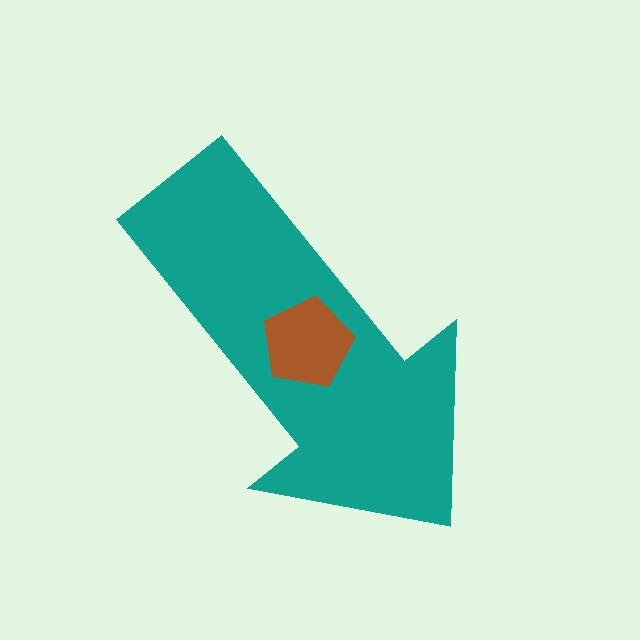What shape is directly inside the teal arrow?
The brown pentagon.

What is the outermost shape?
The teal arrow.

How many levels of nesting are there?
2.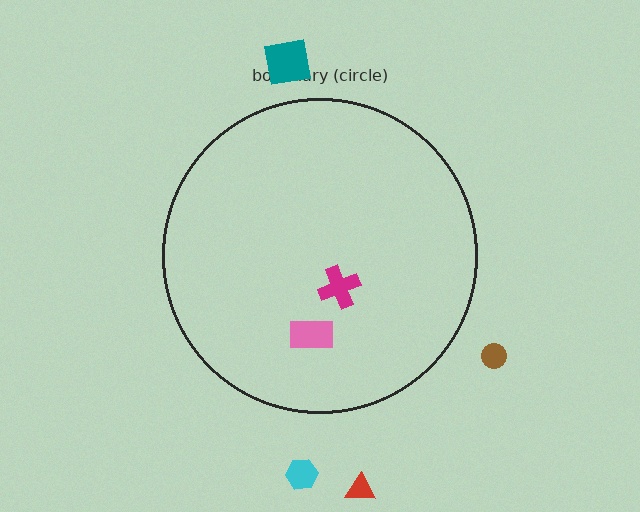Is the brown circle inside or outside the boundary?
Outside.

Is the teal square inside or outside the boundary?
Outside.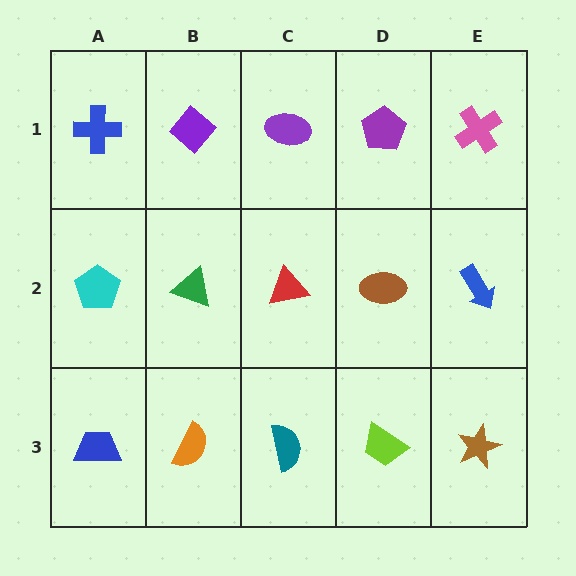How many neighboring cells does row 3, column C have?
3.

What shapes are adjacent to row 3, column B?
A green triangle (row 2, column B), a blue trapezoid (row 3, column A), a teal semicircle (row 3, column C).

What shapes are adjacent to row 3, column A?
A cyan pentagon (row 2, column A), an orange semicircle (row 3, column B).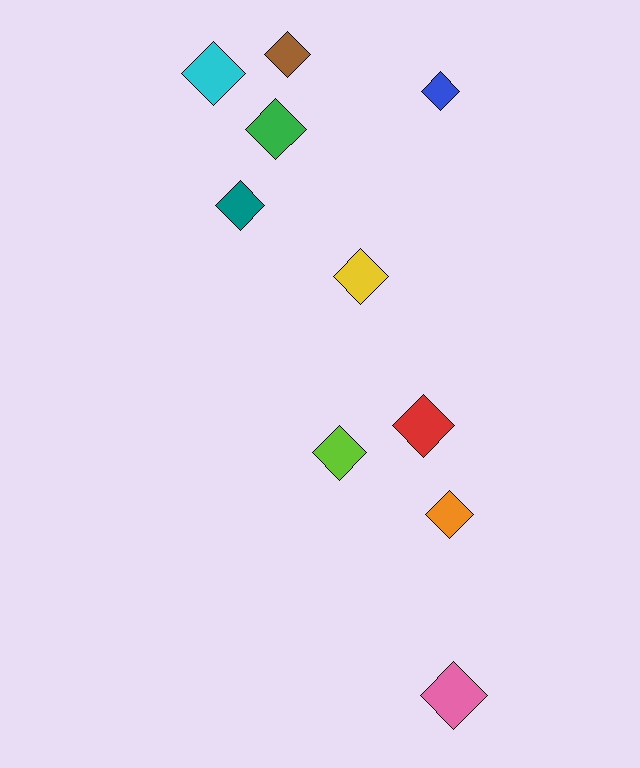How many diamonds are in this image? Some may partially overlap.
There are 10 diamonds.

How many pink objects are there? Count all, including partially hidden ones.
There is 1 pink object.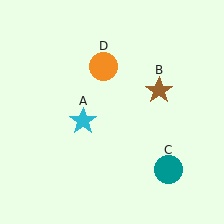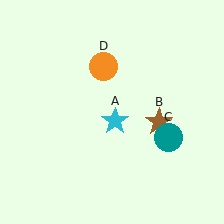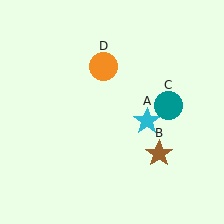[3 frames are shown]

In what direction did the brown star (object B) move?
The brown star (object B) moved down.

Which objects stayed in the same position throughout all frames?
Orange circle (object D) remained stationary.